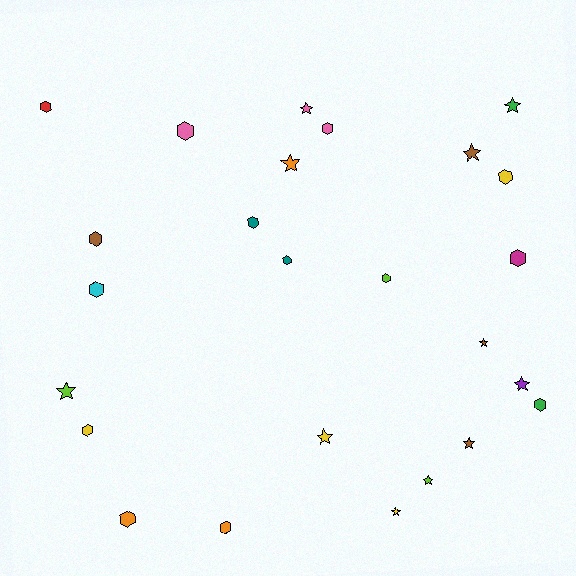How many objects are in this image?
There are 25 objects.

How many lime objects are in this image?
There are 3 lime objects.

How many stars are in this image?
There are 11 stars.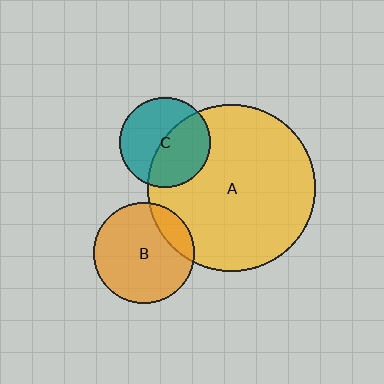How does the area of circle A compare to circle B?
Approximately 2.8 times.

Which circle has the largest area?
Circle A (yellow).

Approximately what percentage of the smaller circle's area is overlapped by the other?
Approximately 15%.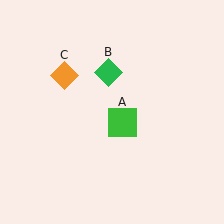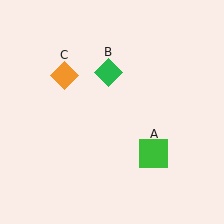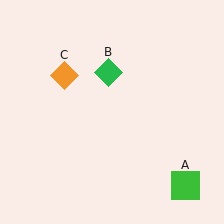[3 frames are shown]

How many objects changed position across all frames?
1 object changed position: green square (object A).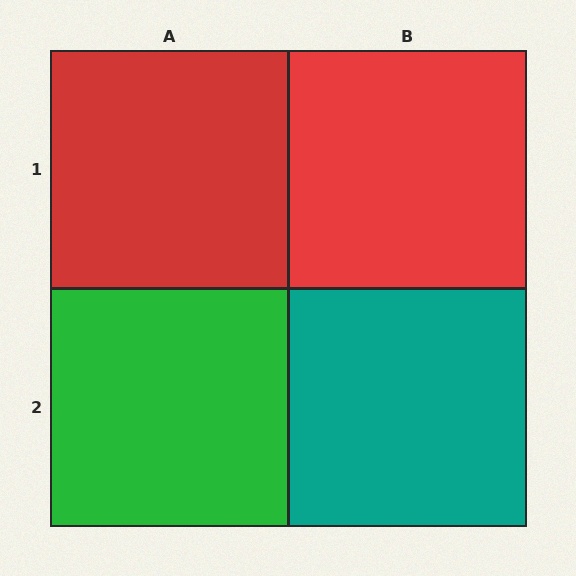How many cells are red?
2 cells are red.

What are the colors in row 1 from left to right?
Red, red.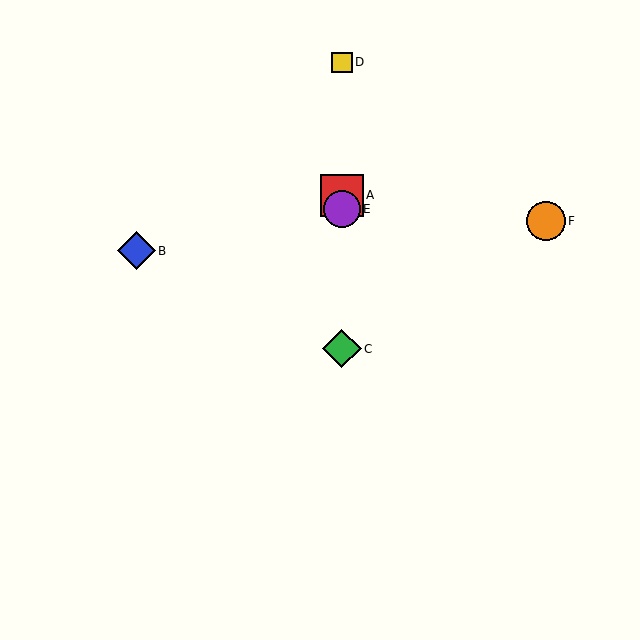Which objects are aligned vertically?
Objects A, C, D, E are aligned vertically.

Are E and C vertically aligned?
Yes, both are at x≈342.